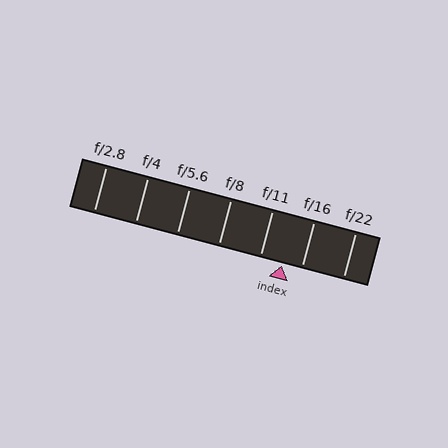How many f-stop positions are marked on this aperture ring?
There are 7 f-stop positions marked.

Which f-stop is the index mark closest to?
The index mark is closest to f/16.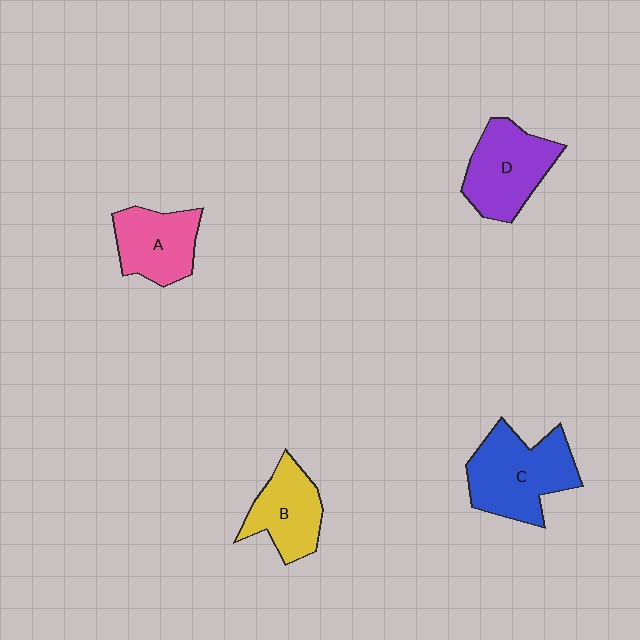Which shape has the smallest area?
Shape B (yellow).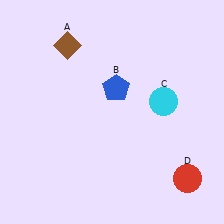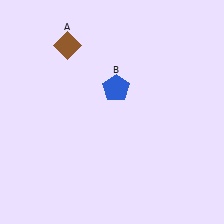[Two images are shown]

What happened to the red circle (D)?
The red circle (D) was removed in Image 2. It was in the bottom-right area of Image 1.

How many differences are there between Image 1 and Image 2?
There are 2 differences between the two images.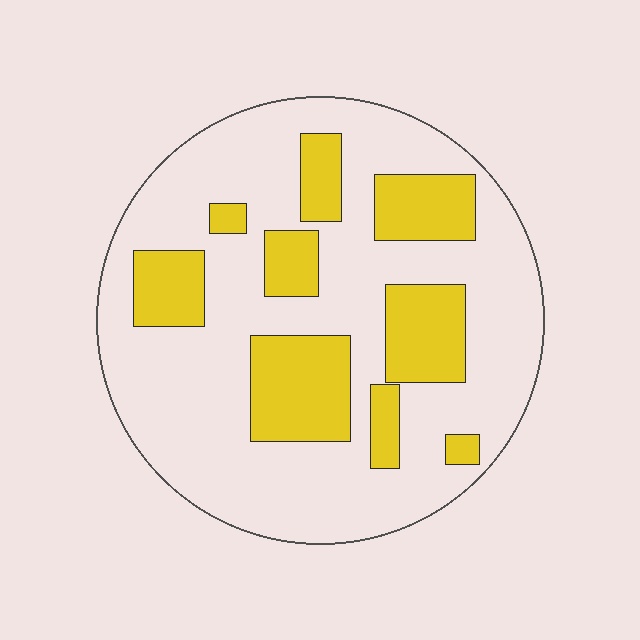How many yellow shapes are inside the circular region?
9.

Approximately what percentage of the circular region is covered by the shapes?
Approximately 25%.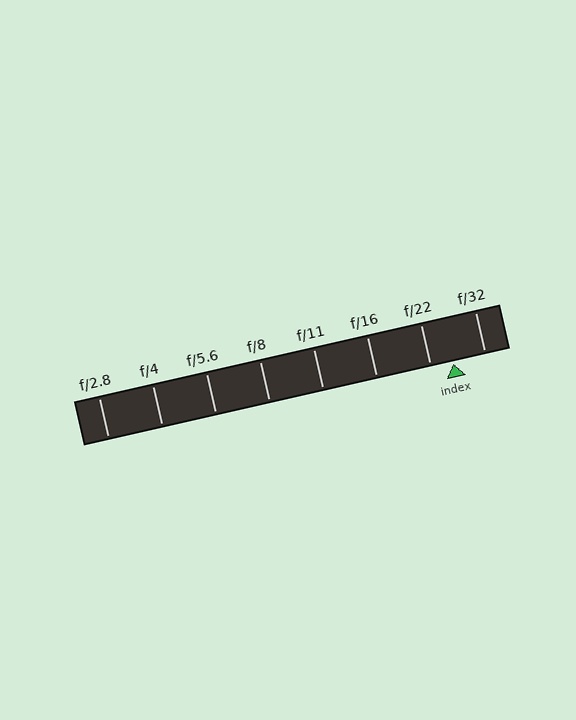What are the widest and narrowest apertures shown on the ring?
The widest aperture shown is f/2.8 and the narrowest is f/32.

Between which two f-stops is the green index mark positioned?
The index mark is between f/22 and f/32.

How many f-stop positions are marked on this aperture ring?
There are 8 f-stop positions marked.